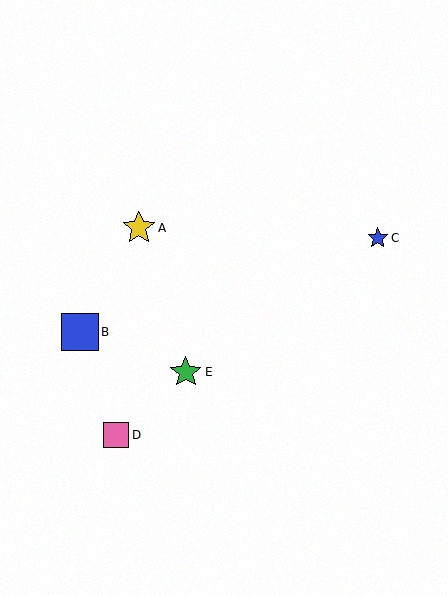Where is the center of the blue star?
The center of the blue star is at (378, 238).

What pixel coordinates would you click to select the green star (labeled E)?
Click at (186, 372) to select the green star E.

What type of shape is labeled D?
Shape D is a pink square.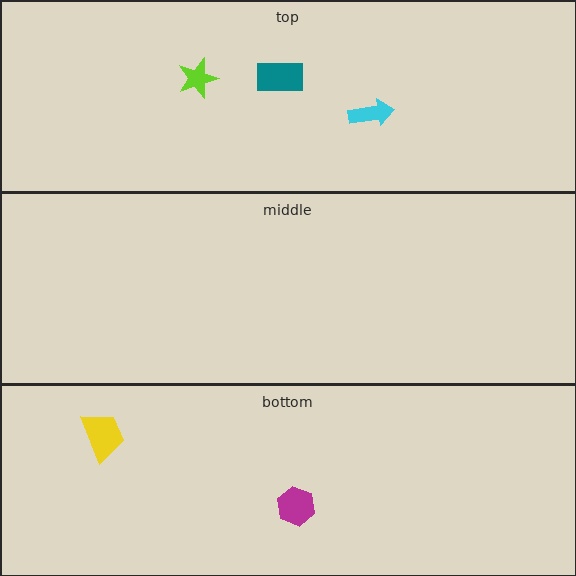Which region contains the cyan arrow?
The top region.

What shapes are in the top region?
The cyan arrow, the lime star, the teal rectangle.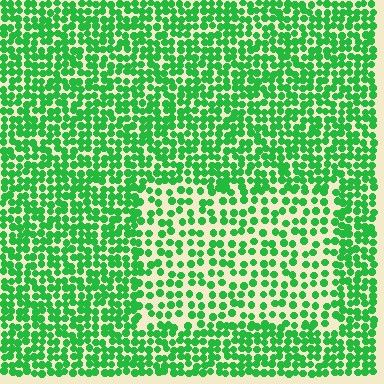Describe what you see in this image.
The image contains small green elements arranged at two different densities. A rectangle-shaped region is visible where the elements are less densely packed than the surrounding area.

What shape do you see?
I see a rectangle.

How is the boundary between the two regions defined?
The boundary is defined by a change in element density (approximately 1.8x ratio). All elements are the same color, size, and shape.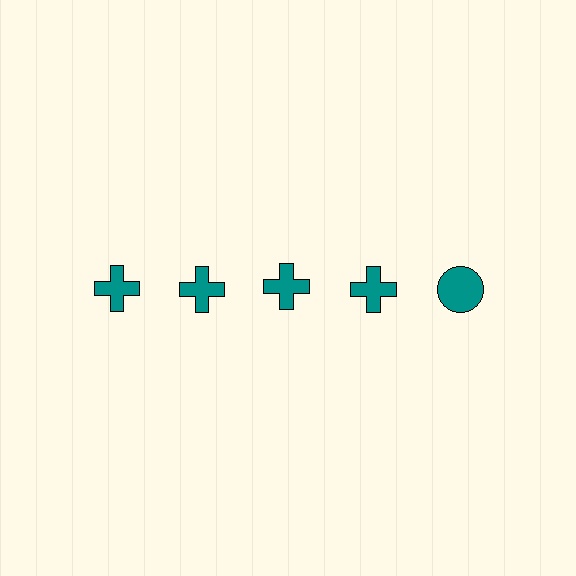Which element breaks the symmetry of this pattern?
The teal circle in the top row, rightmost column breaks the symmetry. All other shapes are teal crosses.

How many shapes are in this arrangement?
There are 5 shapes arranged in a grid pattern.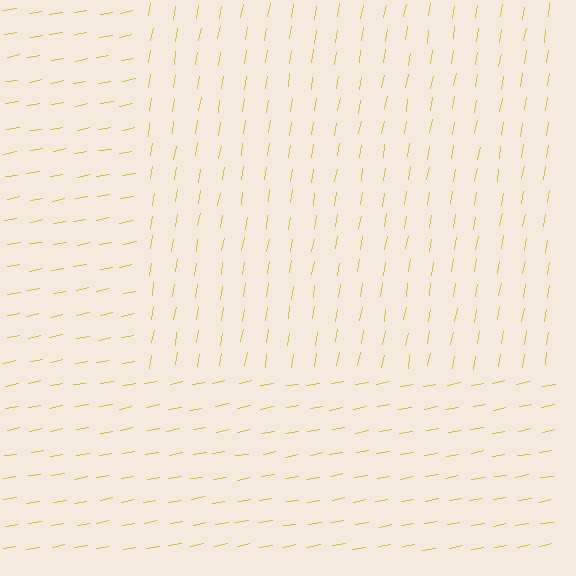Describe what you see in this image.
The image is filled with small yellow line segments. A rectangle region in the image has lines oriented differently from the surrounding lines, creating a visible texture boundary.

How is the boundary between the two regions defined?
The boundary is defined purely by a change in line orientation (approximately 70 degrees difference). All lines are the same color and thickness.